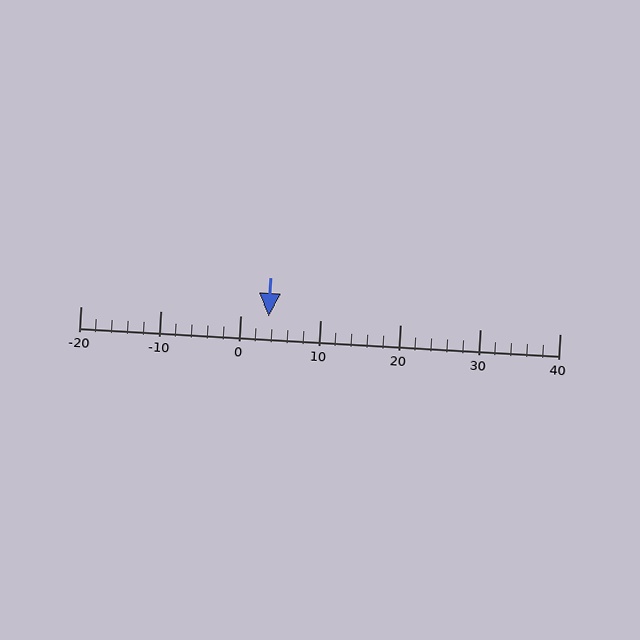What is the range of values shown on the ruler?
The ruler shows values from -20 to 40.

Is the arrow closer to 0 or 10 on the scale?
The arrow is closer to 0.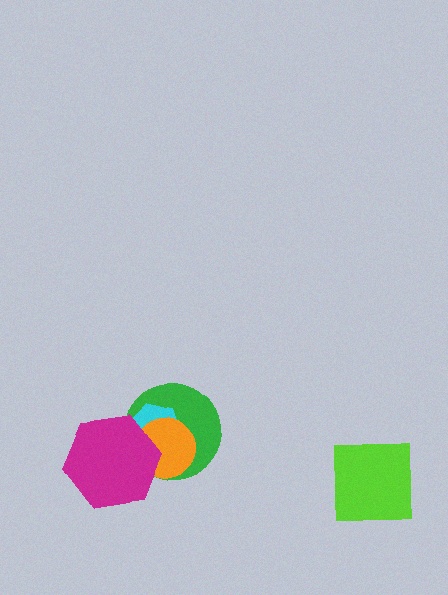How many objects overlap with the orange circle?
3 objects overlap with the orange circle.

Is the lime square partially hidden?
No, no other shape covers it.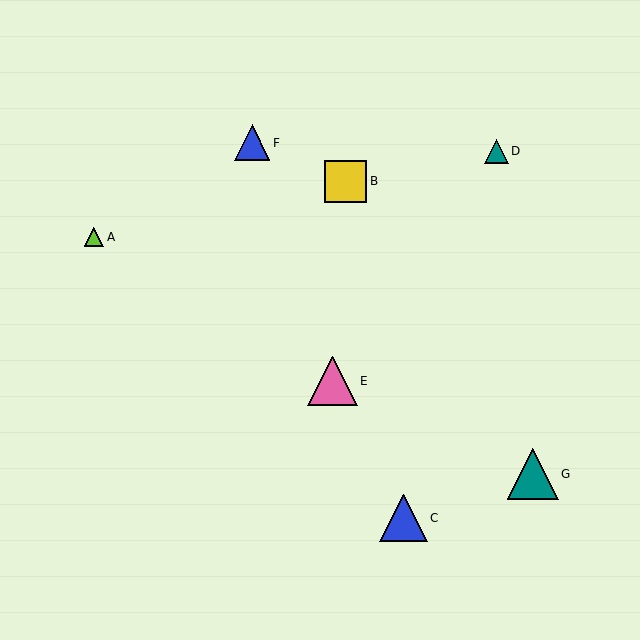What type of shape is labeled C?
Shape C is a blue triangle.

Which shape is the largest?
The teal triangle (labeled G) is the largest.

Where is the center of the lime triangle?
The center of the lime triangle is at (94, 237).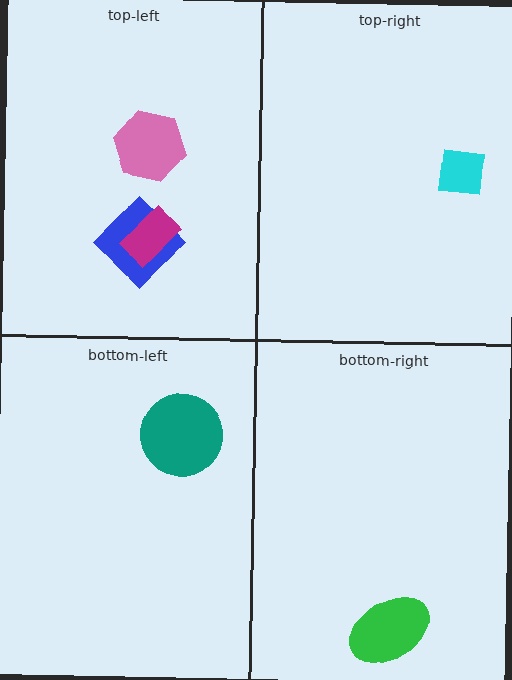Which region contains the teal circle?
The bottom-left region.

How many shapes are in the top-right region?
1.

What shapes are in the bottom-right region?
The green ellipse.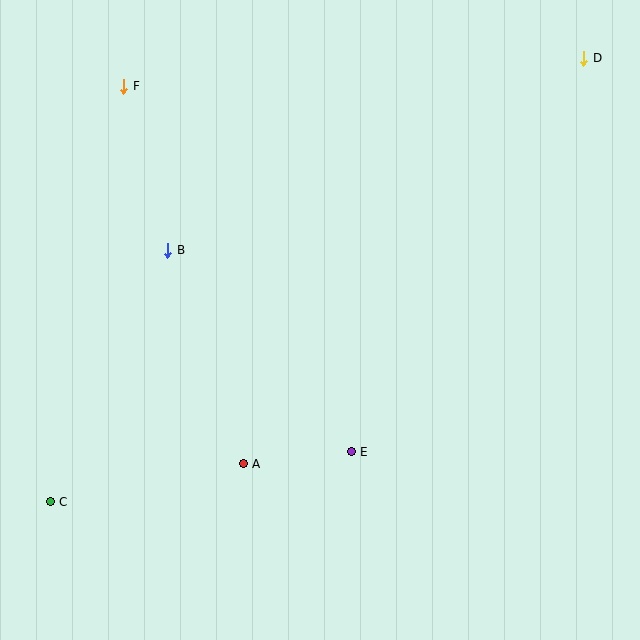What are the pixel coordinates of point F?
Point F is at (124, 86).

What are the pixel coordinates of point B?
Point B is at (168, 250).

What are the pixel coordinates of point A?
Point A is at (243, 464).